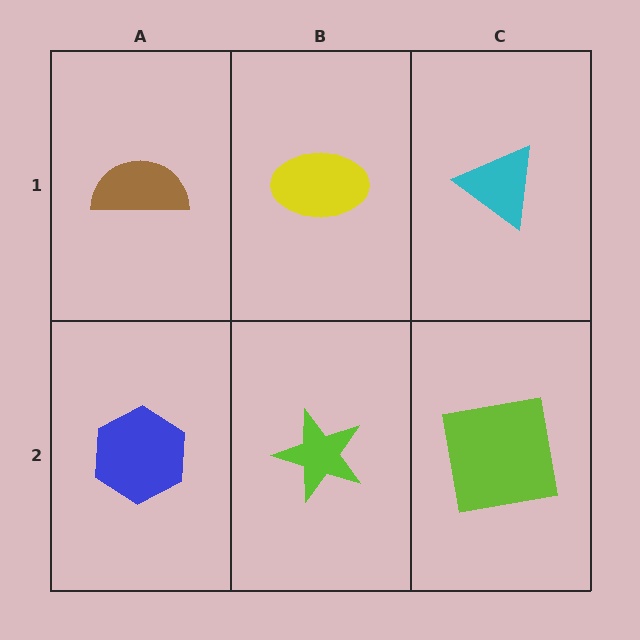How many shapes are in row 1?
3 shapes.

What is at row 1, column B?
A yellow ellipse.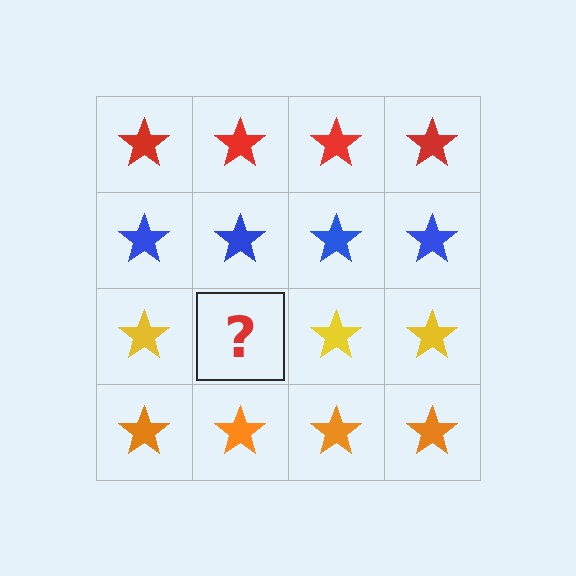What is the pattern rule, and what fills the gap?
The rule is that each row has a consistent color. The gap should be filled with a yellow star.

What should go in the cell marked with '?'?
The missing cell should contain a yellow star.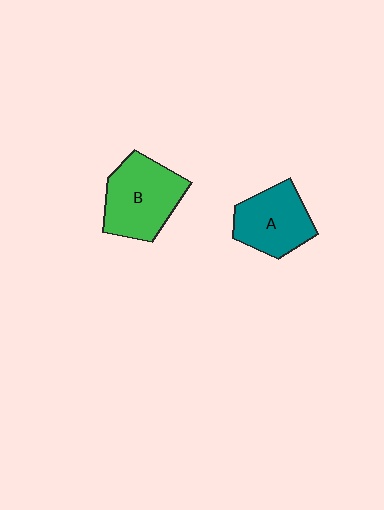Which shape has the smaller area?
Shape A (teal).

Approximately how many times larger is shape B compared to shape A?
Approximately 1.2 times.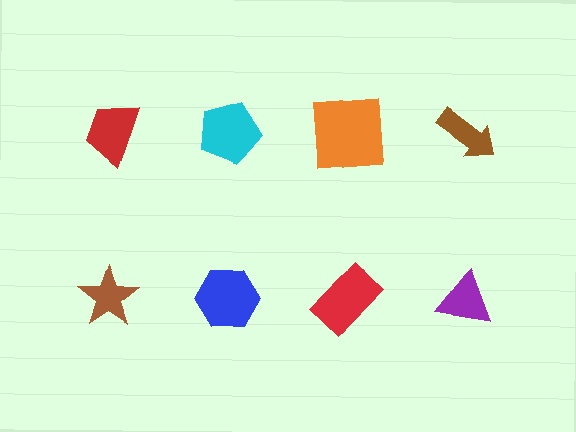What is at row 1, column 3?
An orange square.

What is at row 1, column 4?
A brown arrow.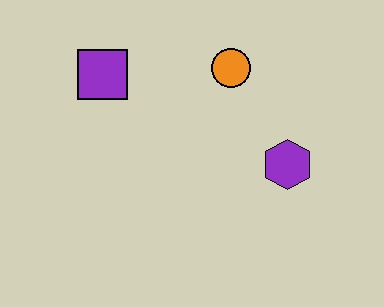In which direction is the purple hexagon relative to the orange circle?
The purple hexagon is below the orange circle.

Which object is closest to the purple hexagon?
The orange circle is closest to the purple hexagon.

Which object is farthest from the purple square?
The purple hexagon is farthest from the purple square.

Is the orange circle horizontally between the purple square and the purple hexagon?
Yes